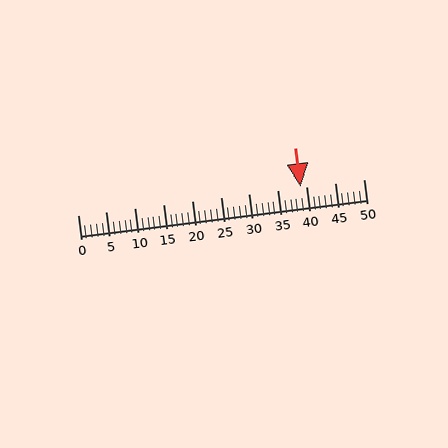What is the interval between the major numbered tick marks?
The major tick marks are spaced 5 units apart.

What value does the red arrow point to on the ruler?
The red arrow points to approximately 39.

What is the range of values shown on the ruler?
The ruler shows values from 0 to 50.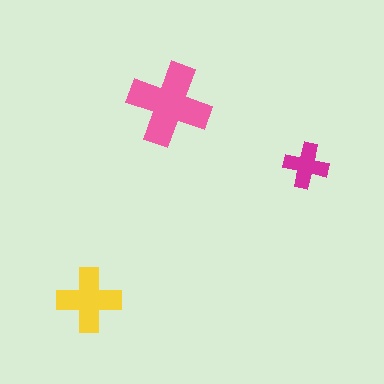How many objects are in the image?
There are 3 objects in the image.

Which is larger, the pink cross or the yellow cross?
The pink one.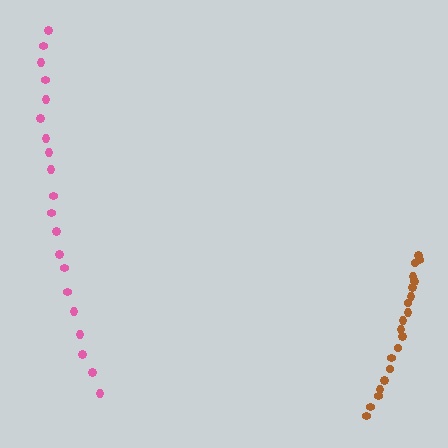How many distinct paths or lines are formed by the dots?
There are 2 distinct paths.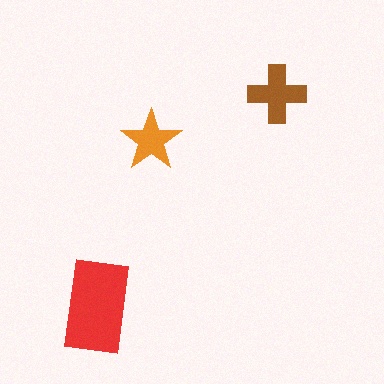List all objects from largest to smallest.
The red rectangle, the brown cross, the orange star.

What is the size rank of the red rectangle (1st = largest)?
1st.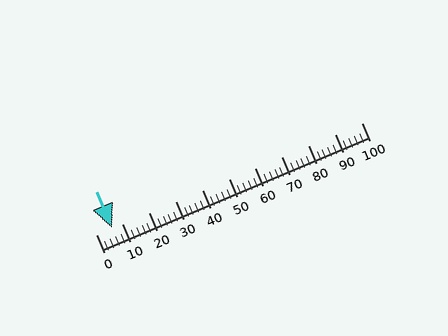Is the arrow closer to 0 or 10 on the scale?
The arrow is closer to 10.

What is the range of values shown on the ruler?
The ruler shows values from 0 to 100.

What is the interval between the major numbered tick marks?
The major tick marks are spaced 10 units apart.